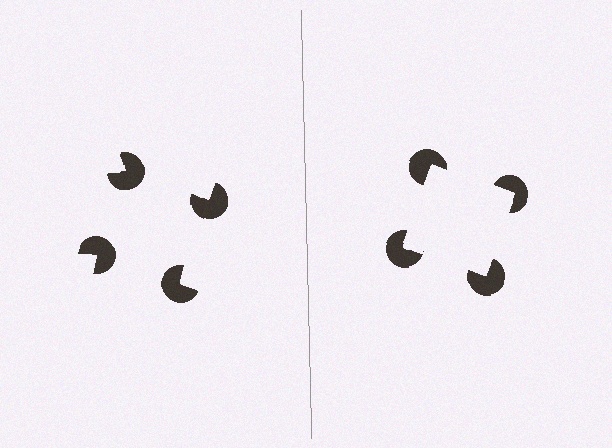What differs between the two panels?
The pac-man discs are positioned identically on both sides; only the wedge orientations differ. On the right they align to a square; on the left they are misaligned.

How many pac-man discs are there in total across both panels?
8 — 4 on each side.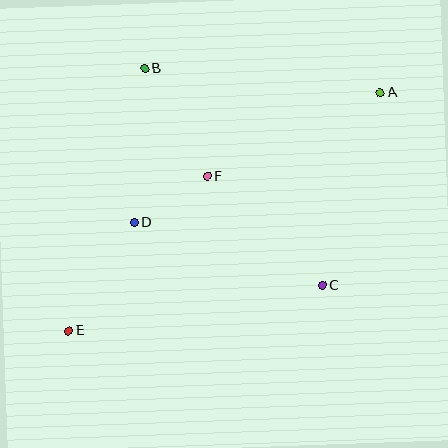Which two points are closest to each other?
Points D and F are closest to each other.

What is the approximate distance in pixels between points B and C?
The distance between B and C is approximately 281 pixels.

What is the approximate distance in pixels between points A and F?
The distance between A and F is approximately 192 pixels.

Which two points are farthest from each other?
Points A and E are farthest from each other.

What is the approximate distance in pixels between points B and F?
The distance between B and F is approximately 125 pixels.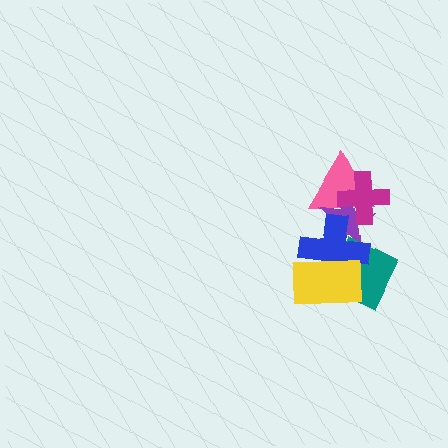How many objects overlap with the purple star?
4 objects overlap with the purple star.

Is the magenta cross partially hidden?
No, no other shape covers it.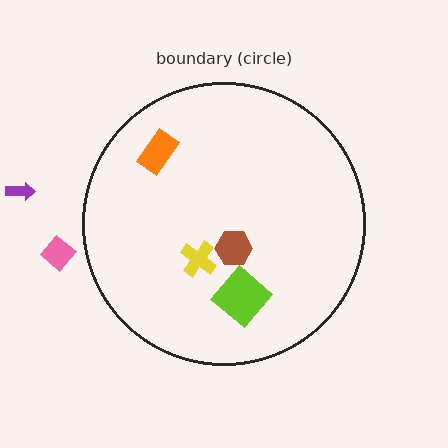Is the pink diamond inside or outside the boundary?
Outside.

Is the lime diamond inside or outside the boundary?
Inside.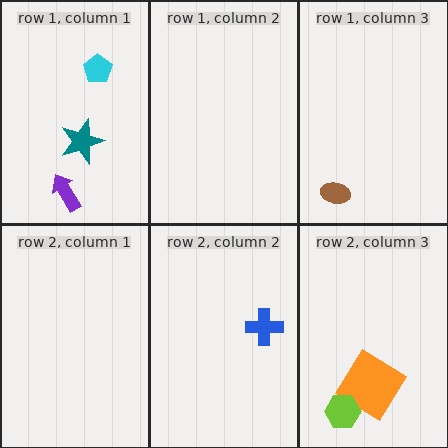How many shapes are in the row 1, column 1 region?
3.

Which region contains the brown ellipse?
The row 1, column 3 region.